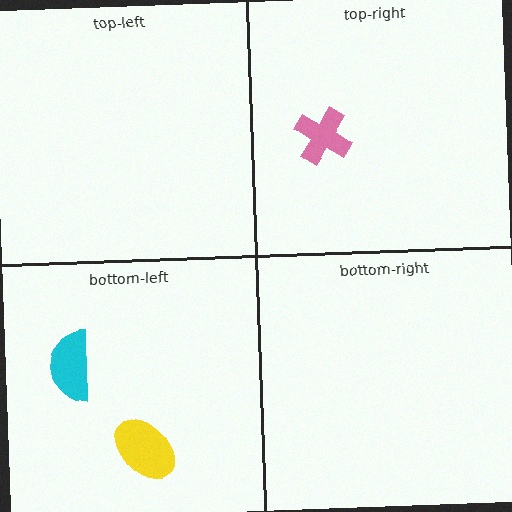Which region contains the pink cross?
The top-right region.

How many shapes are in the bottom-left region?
2.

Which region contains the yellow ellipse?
The bottom-left region.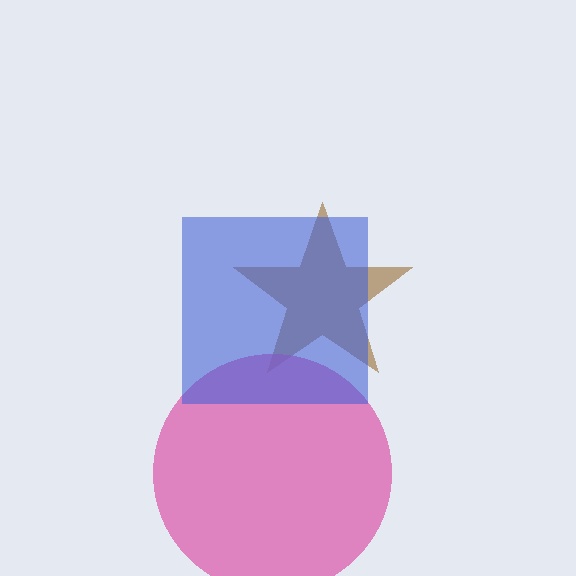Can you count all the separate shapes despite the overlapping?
Yes, there are 3 separate shapes.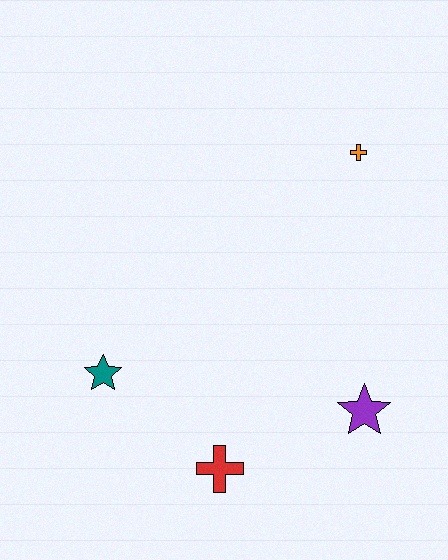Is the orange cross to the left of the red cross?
No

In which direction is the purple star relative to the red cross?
The purple star is to the right of the red cross.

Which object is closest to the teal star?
The red cross is closest to the teal star.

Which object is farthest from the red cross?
The orange cross is farthest from the red cross.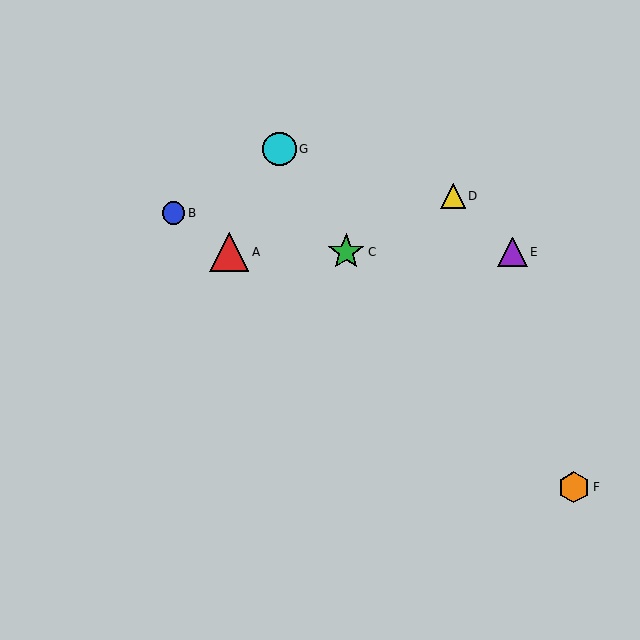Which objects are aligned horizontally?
Objects A, C, E are aligned horizontally.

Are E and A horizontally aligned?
Yes, both are at y≈252.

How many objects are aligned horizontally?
3 objects (A, C, E) are aligned horizontally.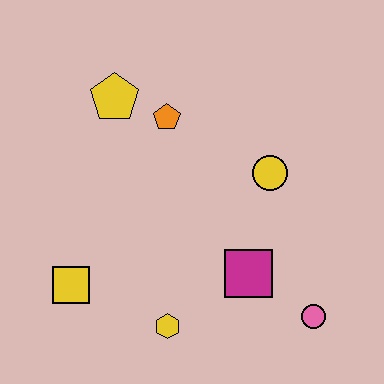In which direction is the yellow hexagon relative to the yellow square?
The yellow hexagon is to the right of the yellow square.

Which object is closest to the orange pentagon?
The yellow pentagon is closest to the orange pentagon.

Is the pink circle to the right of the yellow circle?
Yes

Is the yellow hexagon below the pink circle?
Yes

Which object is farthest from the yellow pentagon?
The pink circle is farthest from the yellow pentagon.